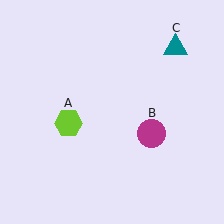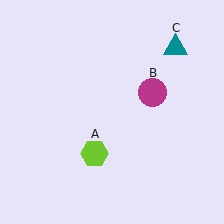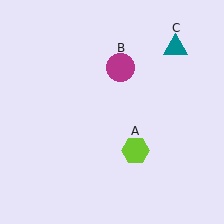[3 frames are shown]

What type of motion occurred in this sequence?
The lime hexagon (object A), magenta circle (object B) rotated counterclockwise around the center of the scene.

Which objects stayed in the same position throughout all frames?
Teal triangle (object C) remained stationary.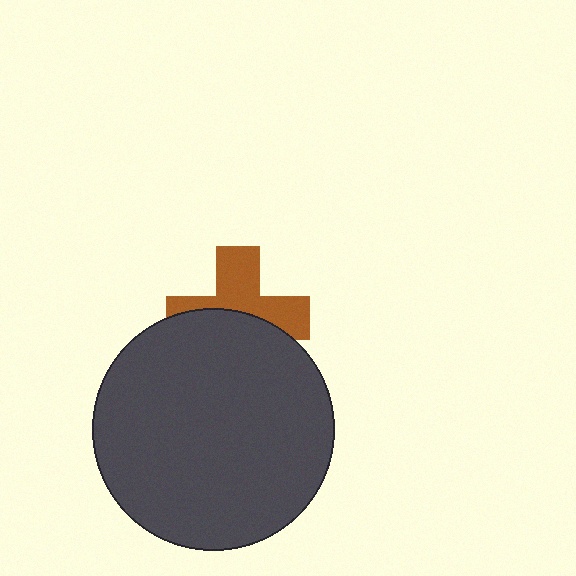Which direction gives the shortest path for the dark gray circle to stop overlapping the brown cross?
Moving down gives the shortest separation.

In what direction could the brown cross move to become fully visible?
The brown cross could move up. That would shift it out from behind the dark gray circle entirely.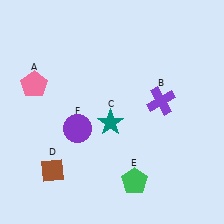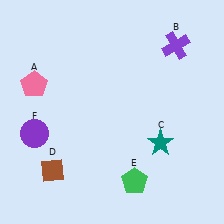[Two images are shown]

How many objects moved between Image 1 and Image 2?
3 objects moved between the two images.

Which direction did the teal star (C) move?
The teal star (C) moved right.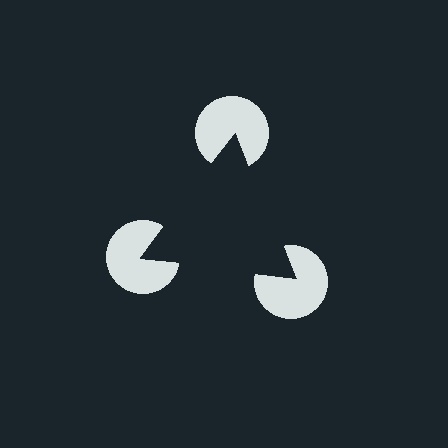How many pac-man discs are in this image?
There are 3 — one at each vertex of the illusory triangle.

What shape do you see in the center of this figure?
An illusory triangle — its edges are inferred from the aligned wedge cuts in the pac-man discs, not physically drawn.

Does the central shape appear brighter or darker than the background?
It typically appears slightly darker than the background, even though no actual brightness change is drawn.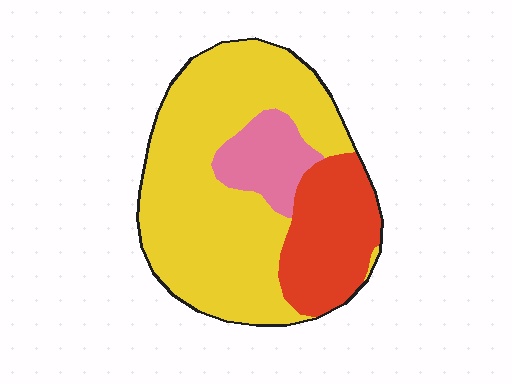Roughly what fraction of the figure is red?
Red takes up about one quarter (1/4) of the figure.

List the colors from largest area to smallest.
From largest to smallest: yellow, red, pink.